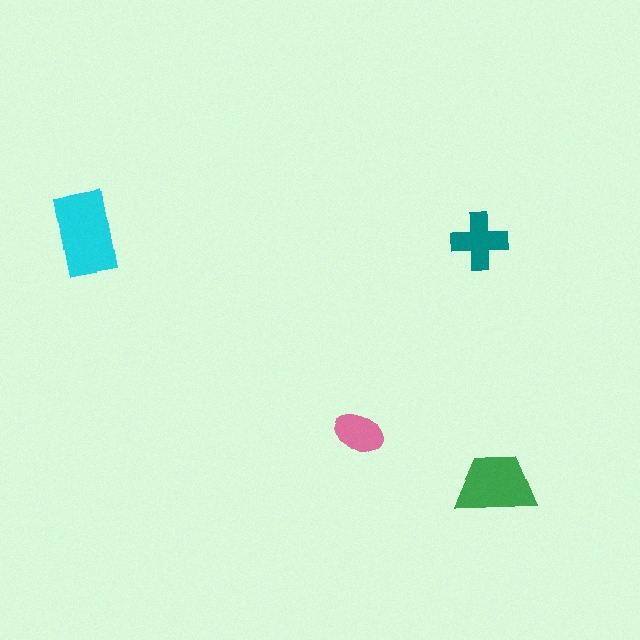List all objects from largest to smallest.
The cyan rectangle, the green trapezoid, the teal cross, the pink ellipse.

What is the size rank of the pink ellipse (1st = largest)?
4th.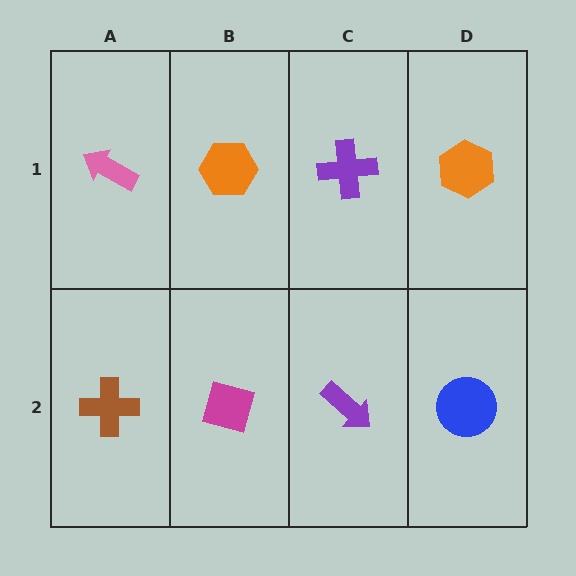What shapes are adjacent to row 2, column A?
A pink arrow (row 1, column A), a magenta square (row 2, column B).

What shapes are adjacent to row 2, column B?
An orange hexagon (row 1, column B), a brown cross (row 2, column A), a purple arrow (row 2, column C).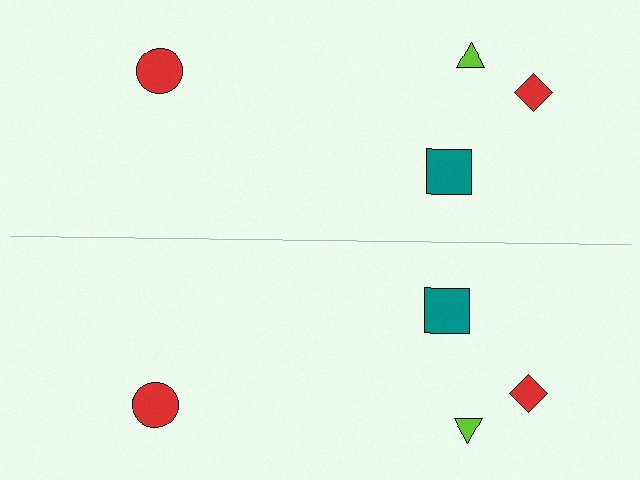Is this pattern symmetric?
Yes, this pattern has bilateral (reflection) symmetry.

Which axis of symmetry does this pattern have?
The pattern has a horizontal axis of symmetry running through the center of the image.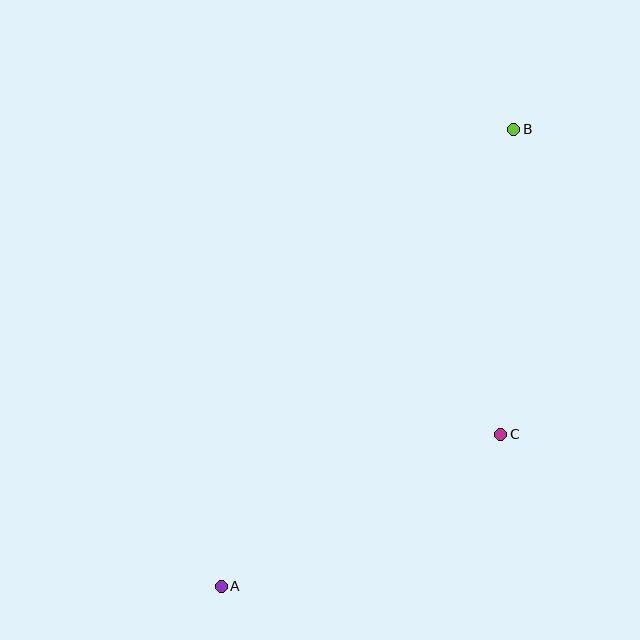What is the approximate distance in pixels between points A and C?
The distance between A and C is approximately 318 pixels.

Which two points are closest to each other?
Points B and C are closest to each other.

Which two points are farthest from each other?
Points A and B are farthest from each other.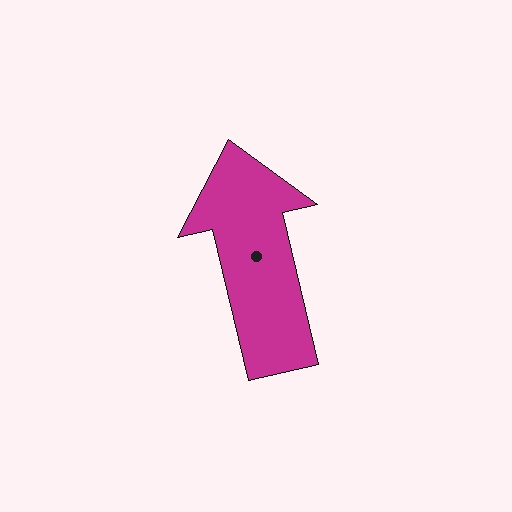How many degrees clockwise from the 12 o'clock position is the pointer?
Approximately 347 degrees.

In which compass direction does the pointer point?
North.